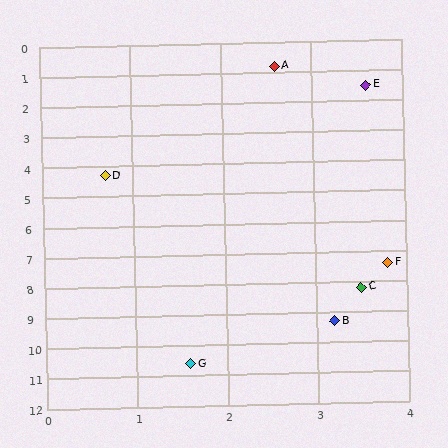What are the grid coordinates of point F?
Point F is at approximately (3.8, 7.4).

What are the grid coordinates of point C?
Point C is at approximately (3.5, 8.2).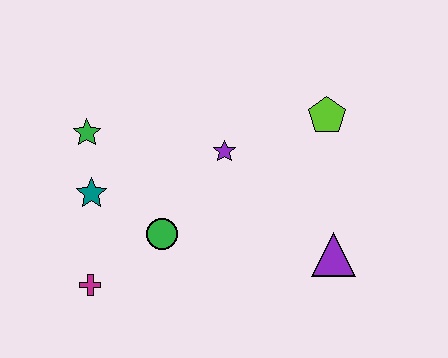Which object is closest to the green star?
The teal star is closest to the green star.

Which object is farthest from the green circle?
The lime pentagon is farthest from the green circle.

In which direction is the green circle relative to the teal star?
The green circle is to the right of the teal star.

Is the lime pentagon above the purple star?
Yes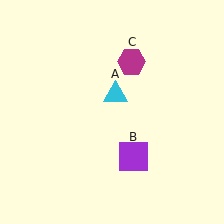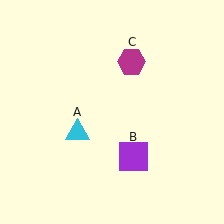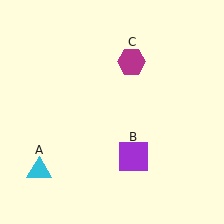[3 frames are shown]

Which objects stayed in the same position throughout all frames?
Purple square (object B) and magenta hexagon (object C) remained stationary.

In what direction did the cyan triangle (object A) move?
The cyan triangle (object A) moved down and to the left.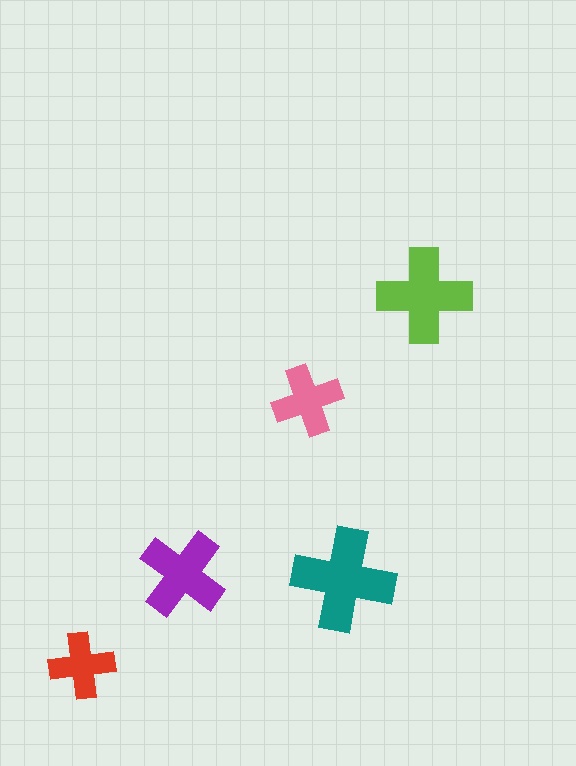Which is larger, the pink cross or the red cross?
The pink one.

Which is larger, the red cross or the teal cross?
The teal one.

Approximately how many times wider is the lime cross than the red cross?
About 1.5 times wider.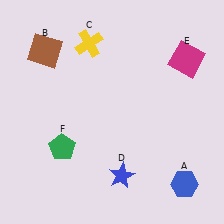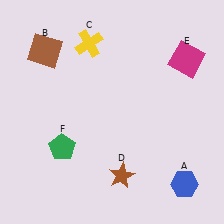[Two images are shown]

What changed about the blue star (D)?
In Image 1, D is blue. In Image 2, it changed to brown.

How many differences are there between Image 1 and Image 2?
There is 1 difference between the two images.